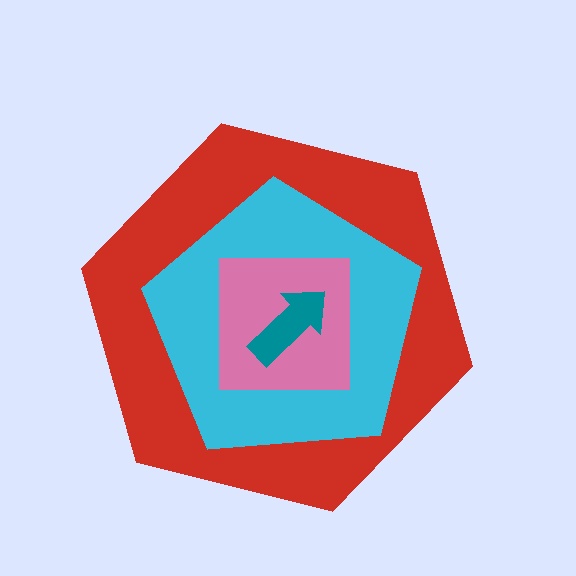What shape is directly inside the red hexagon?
The cyan pentagon.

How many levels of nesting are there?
4.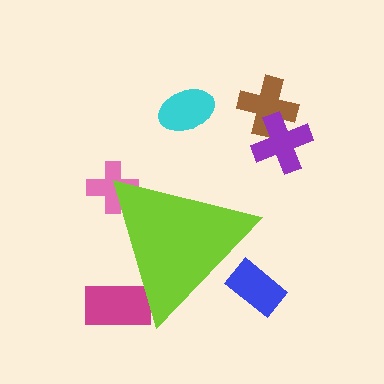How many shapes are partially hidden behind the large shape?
3 shapes are partially hidden.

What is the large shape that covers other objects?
A lime triangle.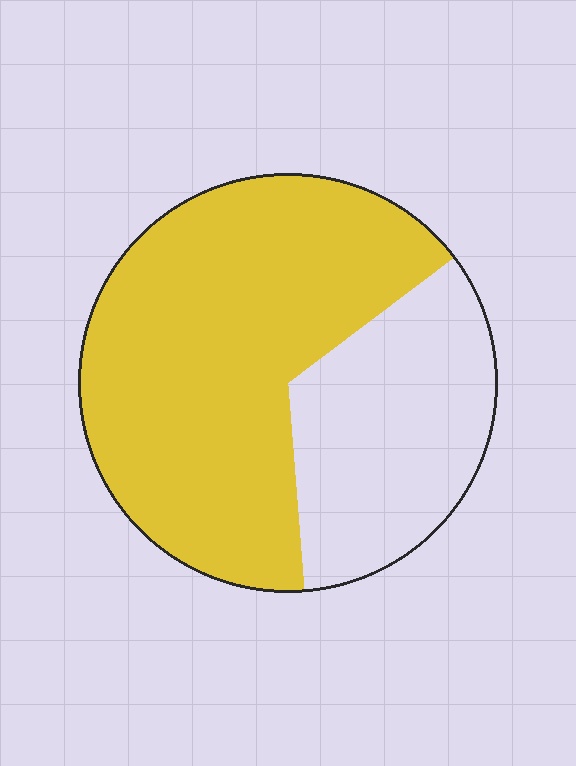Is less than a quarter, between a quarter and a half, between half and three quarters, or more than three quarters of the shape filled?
Between half and three quarters.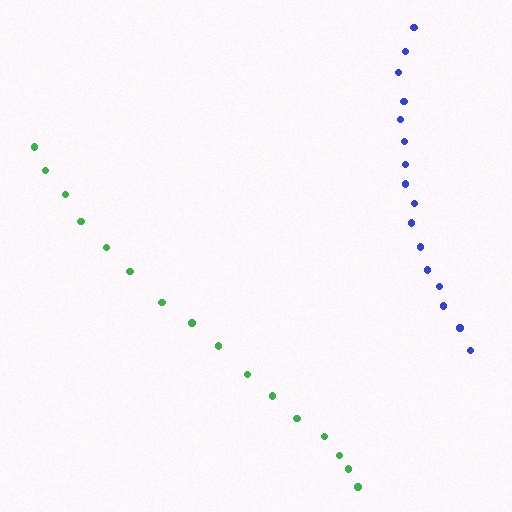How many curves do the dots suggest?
There are 2 distinct paths.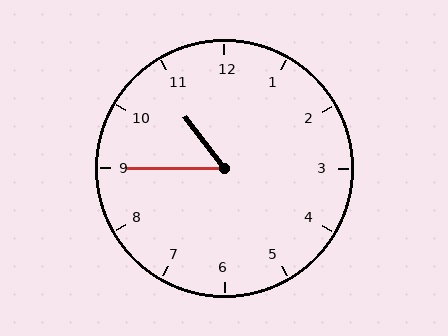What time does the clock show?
10:45.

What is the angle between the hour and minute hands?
Approximately 52 degrees.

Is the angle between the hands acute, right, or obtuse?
It is acute.